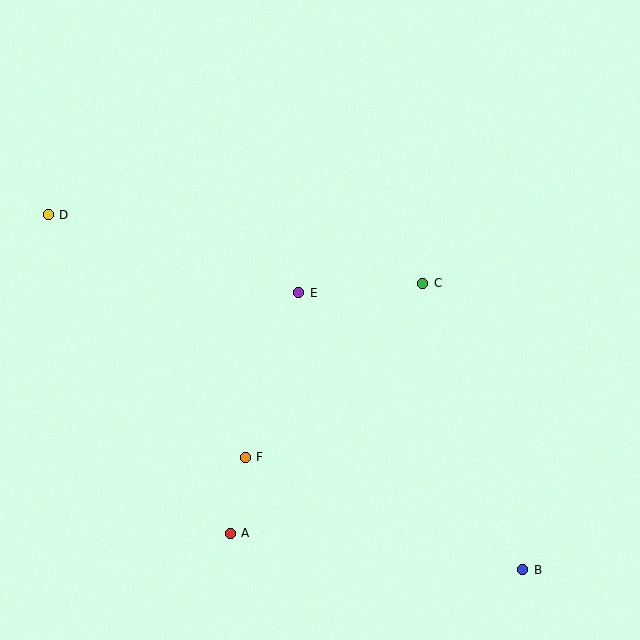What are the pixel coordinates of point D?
Point D is at (48, 215).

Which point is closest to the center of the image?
Point E at (299, 293) is closest to the center.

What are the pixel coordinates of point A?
Point A is at (230, 533).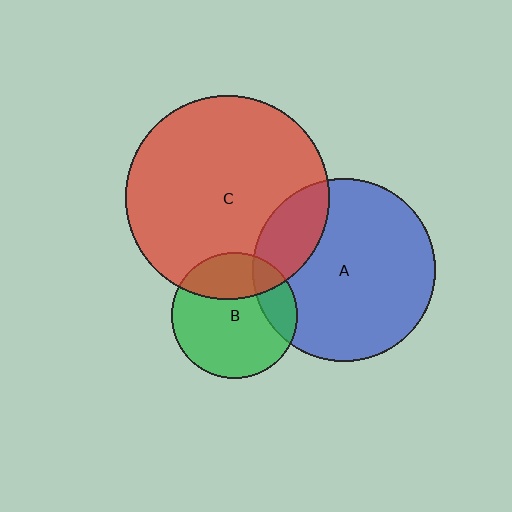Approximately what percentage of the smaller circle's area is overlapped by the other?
Approximately 20%.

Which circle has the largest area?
Circle C (red).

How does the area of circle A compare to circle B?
Approximately 2.1 times.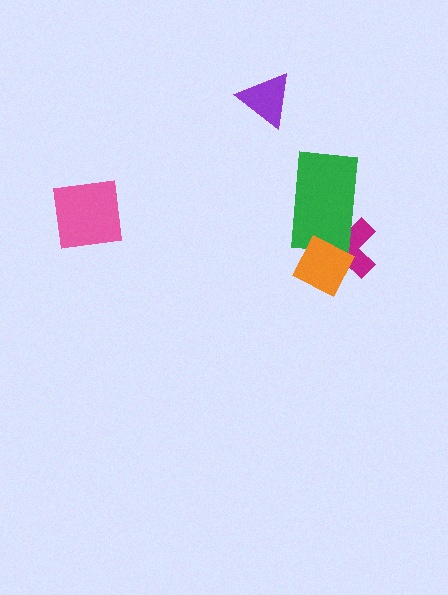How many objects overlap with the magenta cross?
2 objects overlap with the magenta cross.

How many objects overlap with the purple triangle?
0 objects overlap with the purple triangle.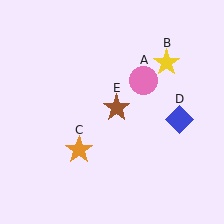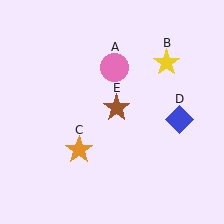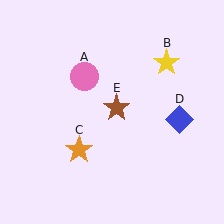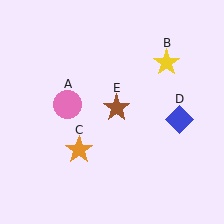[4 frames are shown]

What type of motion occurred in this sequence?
The pink circle (object A) rotated counterclockwise around the center of the scene.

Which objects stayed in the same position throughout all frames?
Yellow star (object B) and orange star (object C) and blue diamond (object D) and brown star (object E) remained stationary.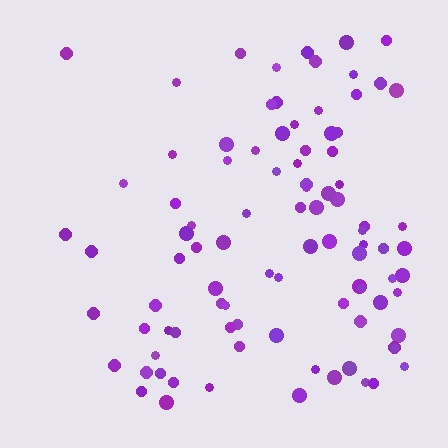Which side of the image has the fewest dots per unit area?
The left.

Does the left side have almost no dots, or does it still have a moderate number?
Still a moderate number, just noticeably fewer than the right.